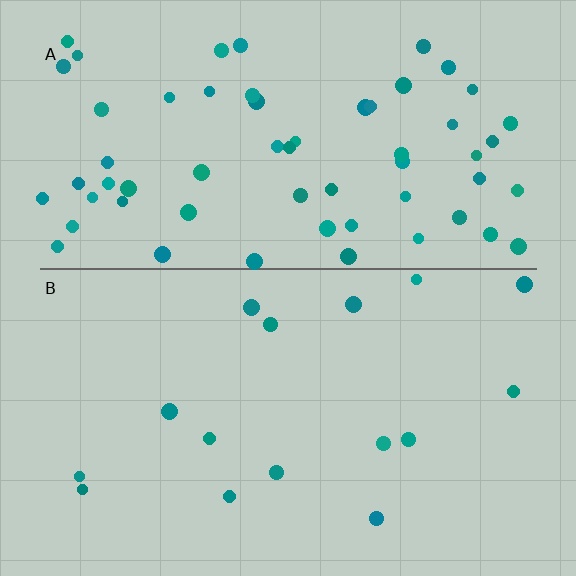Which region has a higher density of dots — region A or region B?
A (the top).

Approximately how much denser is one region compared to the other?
Approximately 3.9× — region A over region B.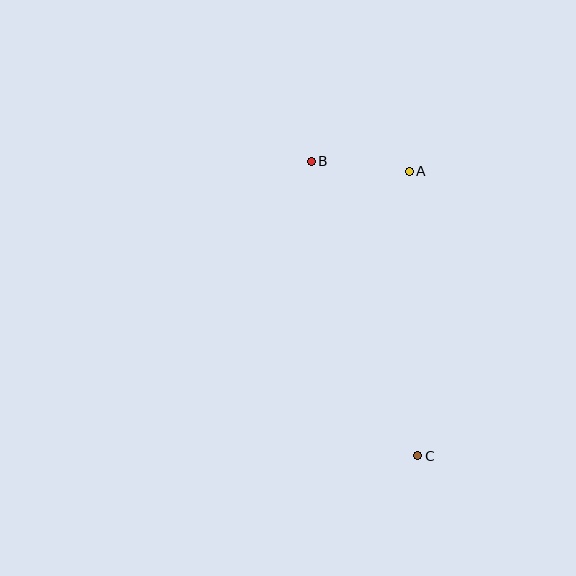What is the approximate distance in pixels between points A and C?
The distance between A and C is approximately 285 pixels.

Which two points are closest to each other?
Points A and B are closest to each other.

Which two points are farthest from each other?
Points B and C are farthest from each other.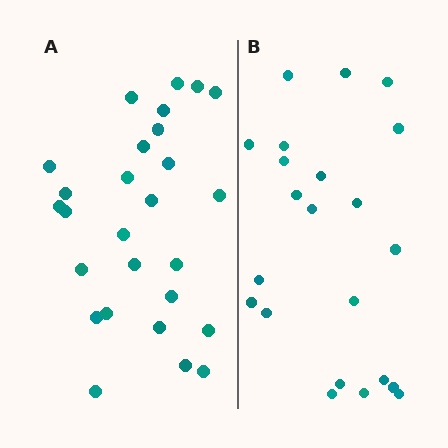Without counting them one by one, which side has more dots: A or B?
Region A (the left region) has more dots.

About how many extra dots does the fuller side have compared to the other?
Region A has about 5 more dots than region B.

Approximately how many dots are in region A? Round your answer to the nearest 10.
About 30 dots. (The exact count is 27, which rounds to 30.)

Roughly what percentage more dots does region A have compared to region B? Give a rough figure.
About 25% more.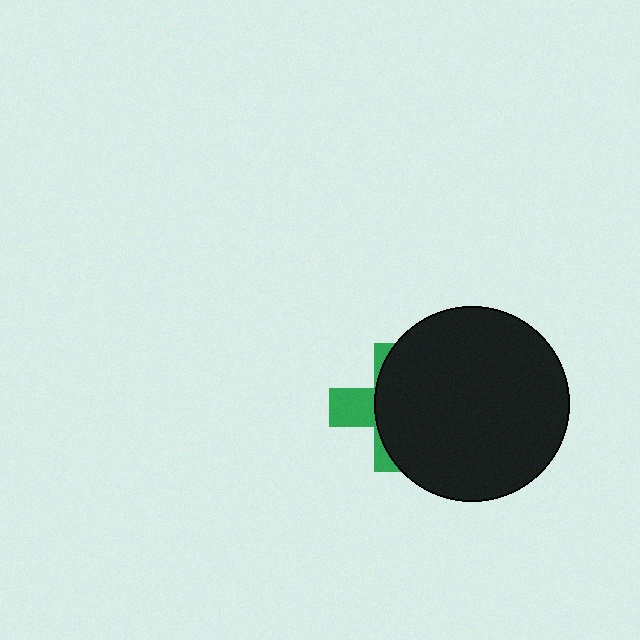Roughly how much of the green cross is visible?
A small part of it is visible (roughly 32%).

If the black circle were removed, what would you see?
You would see the complete green cross.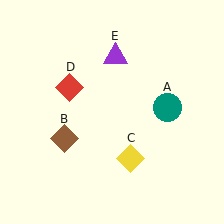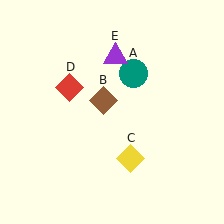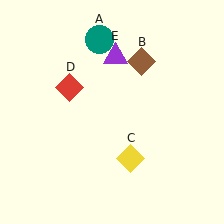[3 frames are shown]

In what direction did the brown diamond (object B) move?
The brown diamond (object B) moved up and to the right.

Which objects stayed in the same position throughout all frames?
Yellow diamond (object C) and red diamond (object D) and purple triangle (object E) remained stationary.